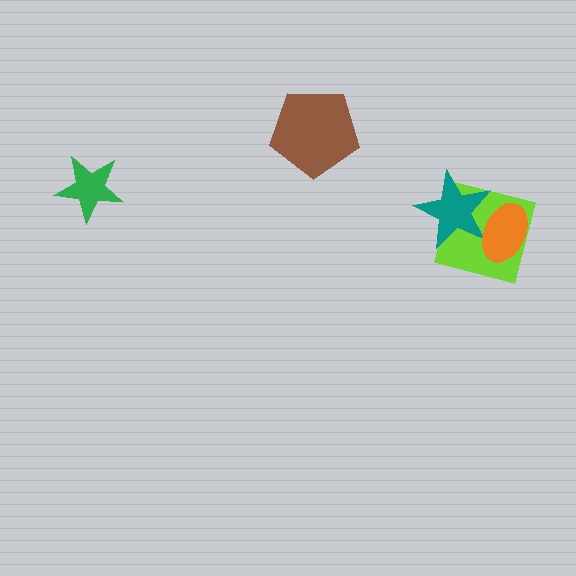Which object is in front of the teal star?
The orange ellipse is in front of the teal star.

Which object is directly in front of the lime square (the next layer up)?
The teal star is directly in front of the lime square.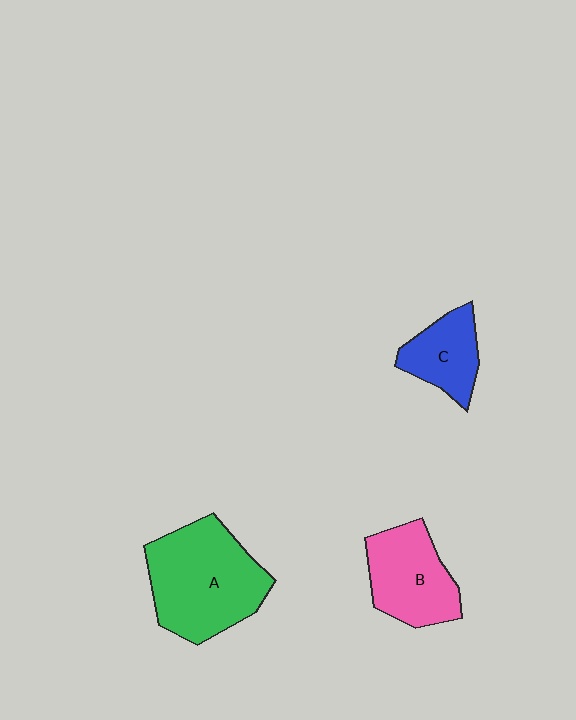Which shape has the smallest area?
Shape C (blue).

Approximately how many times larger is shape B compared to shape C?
Approximately 1.4 times.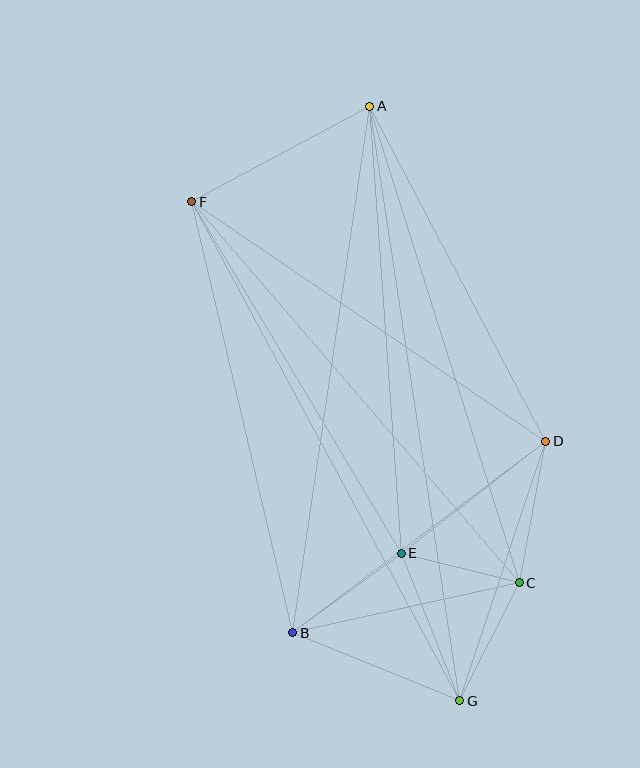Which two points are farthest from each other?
Points A and G are farthest from each other.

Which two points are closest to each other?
Points C and E are closest to each other.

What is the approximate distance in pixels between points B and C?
The distance between B and C is approximately 232 pixels.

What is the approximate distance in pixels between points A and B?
The distance between A and B is approximately 532 pixels.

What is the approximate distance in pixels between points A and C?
The distance between A and C is approximately 500 pixels.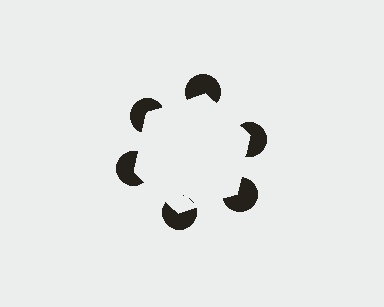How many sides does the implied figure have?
6 sides.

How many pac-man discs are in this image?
There are 6 — one at each vertex of the illusory hexagon.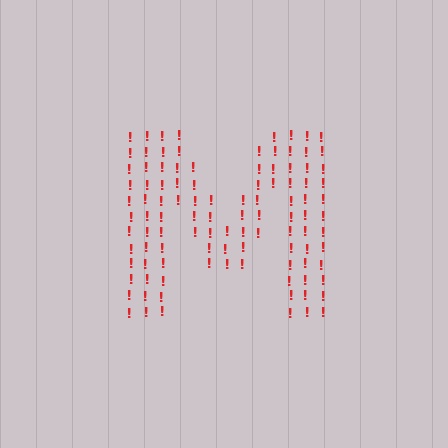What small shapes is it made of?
It is made of small exclamation marks.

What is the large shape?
The large shape is the letter M.